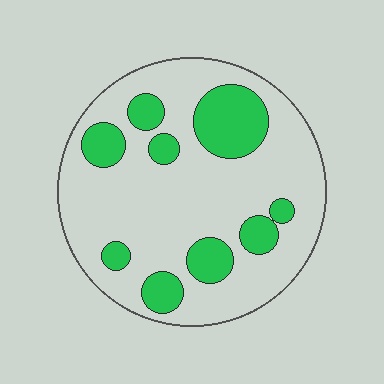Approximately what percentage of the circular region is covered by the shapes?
Approximately 25%.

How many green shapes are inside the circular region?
9.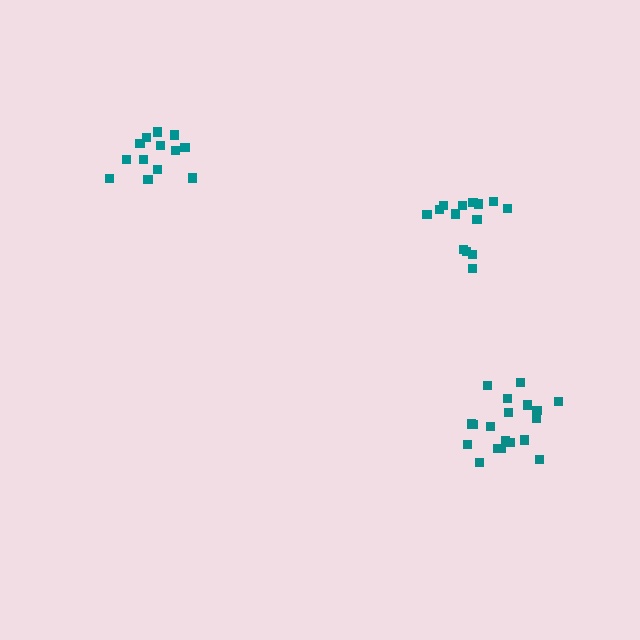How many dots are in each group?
Group 1: 19 dots, Group 2: 14 dots, Group 3: 14 dots (47 total).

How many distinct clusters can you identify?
There are 3 distinct clusters.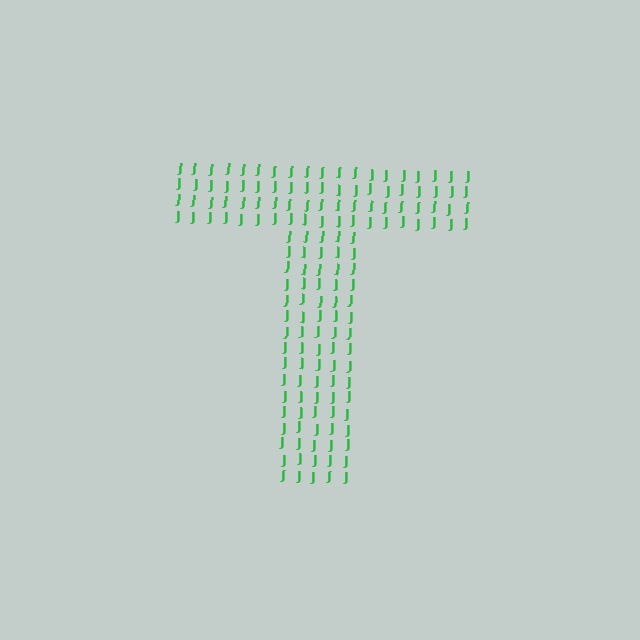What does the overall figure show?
The overall figure shows the letter T.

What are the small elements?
The small elements are letter J's.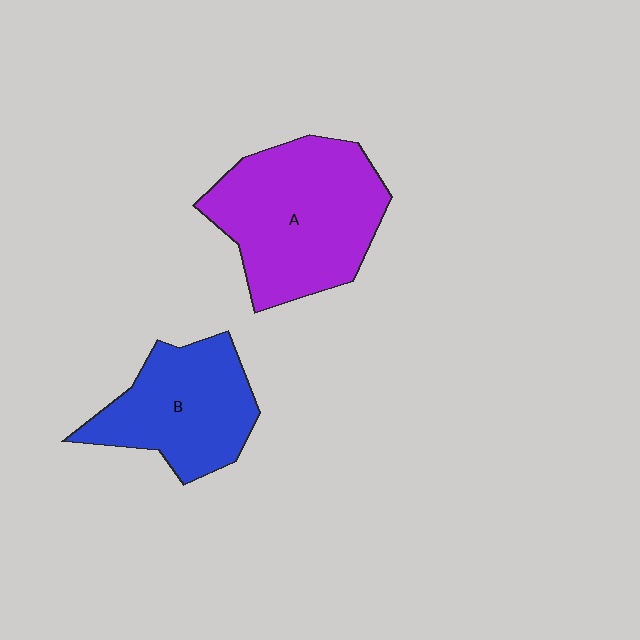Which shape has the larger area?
Shape A (purple).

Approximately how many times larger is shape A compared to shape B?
Approximately 1.4 times.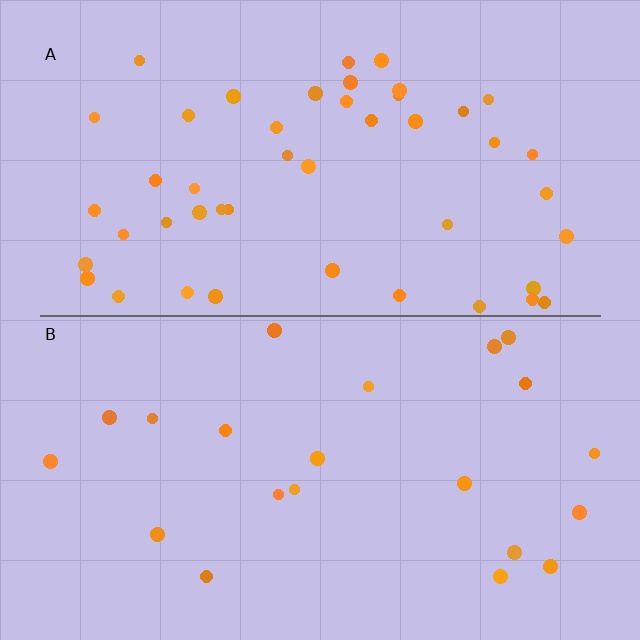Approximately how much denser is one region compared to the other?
Approximately 2.2× — region A over region B.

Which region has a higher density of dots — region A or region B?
A (the top).